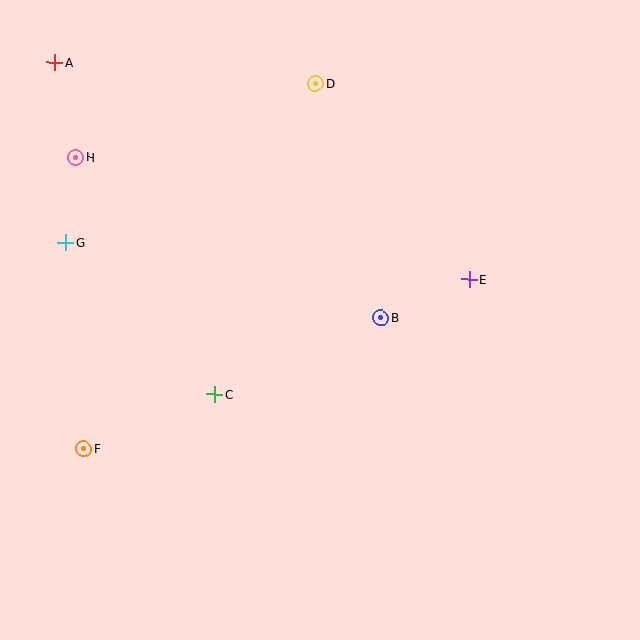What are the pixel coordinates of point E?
Point E is at (469, 279).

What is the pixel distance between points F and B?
The distance between F and B is 325 pixels.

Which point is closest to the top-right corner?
Point E is closest to the top-right corner.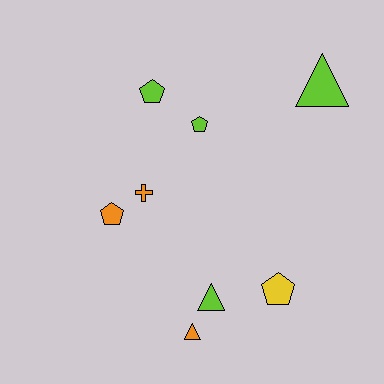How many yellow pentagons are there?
There is 1 yellow pentagon.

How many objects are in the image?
There are 8 objects.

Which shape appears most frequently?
Pentagon, with 4 objects.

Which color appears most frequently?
Lime, with 4 objects.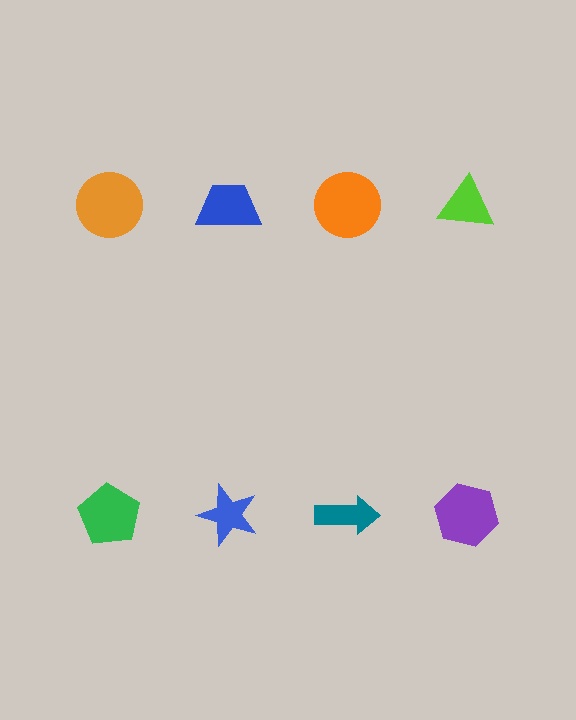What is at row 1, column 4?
A lime triangle.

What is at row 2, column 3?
A teal arrow.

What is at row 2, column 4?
A purple hexagon.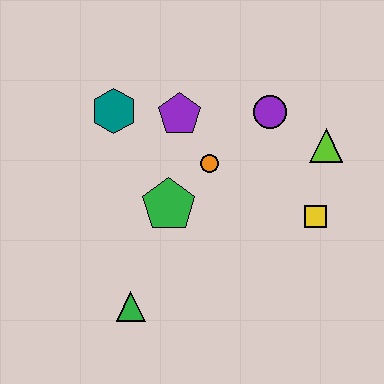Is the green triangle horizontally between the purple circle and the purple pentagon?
No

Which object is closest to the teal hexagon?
The purple pentagon is closest to the teal hexagon.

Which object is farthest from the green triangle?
The lime triangle is farthest from the green triangle.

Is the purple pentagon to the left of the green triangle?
No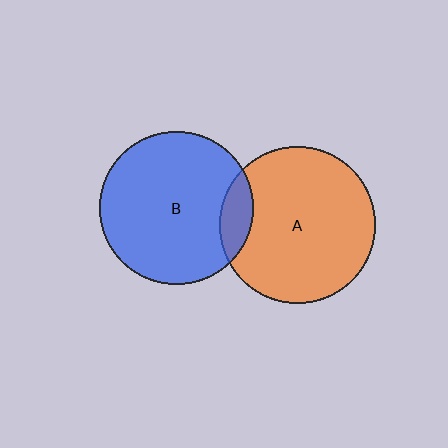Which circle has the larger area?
Circle A (orange).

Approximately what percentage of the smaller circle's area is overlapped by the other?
Approximately 10%.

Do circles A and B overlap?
Yes.